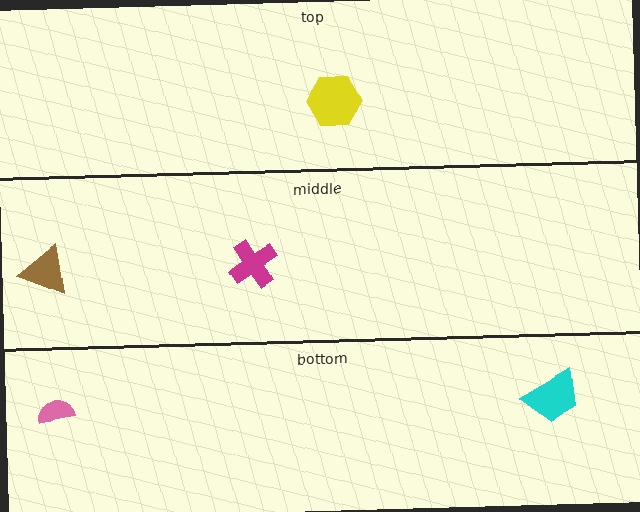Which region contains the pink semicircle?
The bottom region.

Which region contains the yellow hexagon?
The top region.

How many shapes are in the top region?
1.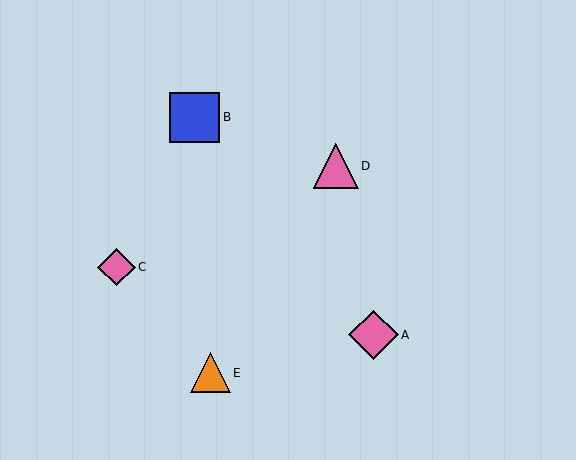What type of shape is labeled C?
Shape C is a pink diamond.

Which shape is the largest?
The blue square (labeled B) is the largest.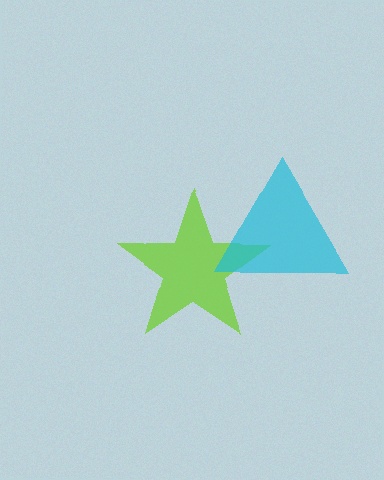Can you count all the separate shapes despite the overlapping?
Yes, there are 2 separate shapes.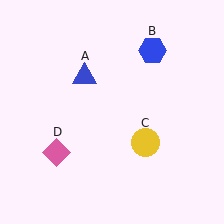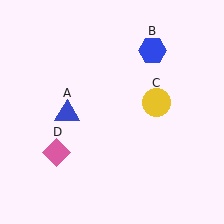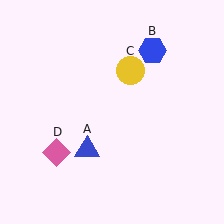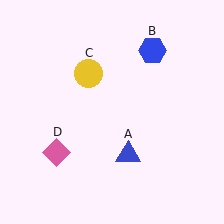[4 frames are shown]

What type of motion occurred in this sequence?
The blue triangle (object A), yellow circle (object C) rotated counterclockwise around the center of the scene.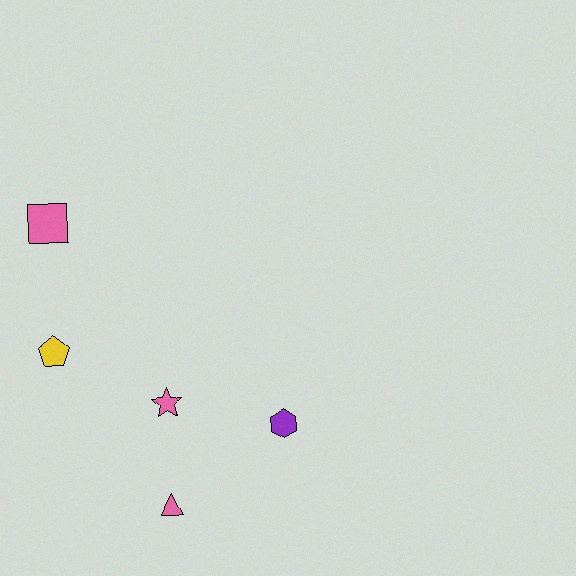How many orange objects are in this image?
There are no orange objects.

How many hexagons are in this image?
There is 1 hexagon.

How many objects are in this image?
There are 5 objects.